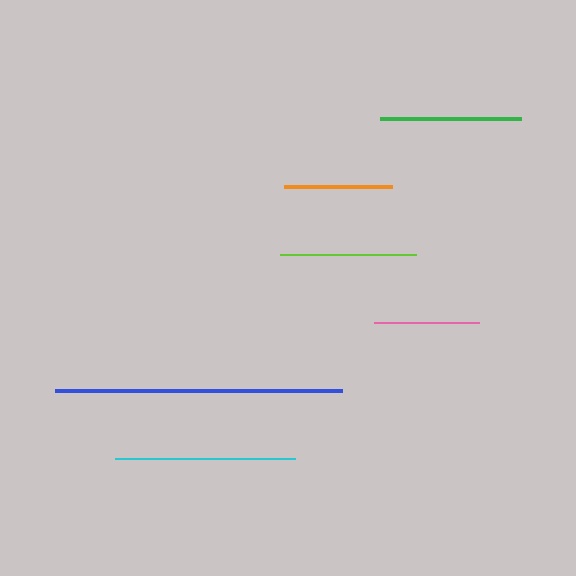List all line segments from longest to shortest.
From longest to shortest: blue, cyan, green, lime, orange, pink.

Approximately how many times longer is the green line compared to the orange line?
The green line is approximately 1.3 times the length of the orange line.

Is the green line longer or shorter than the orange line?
The green line is longer than the orange line.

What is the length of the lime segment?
The lime segment is approximately 136 pixels long.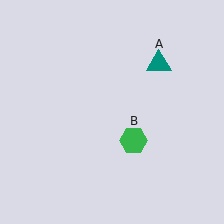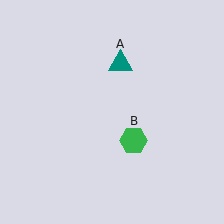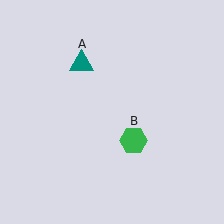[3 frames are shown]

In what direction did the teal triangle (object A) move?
The teal triangle (object A) moved left.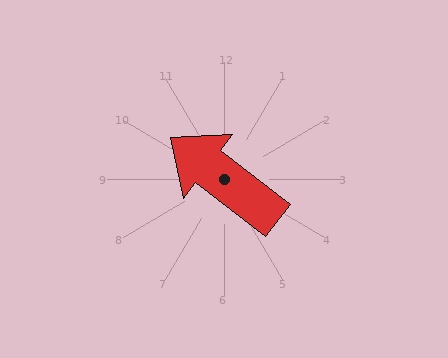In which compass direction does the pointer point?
Northwest.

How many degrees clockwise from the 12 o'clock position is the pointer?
Approximately 307 degrees.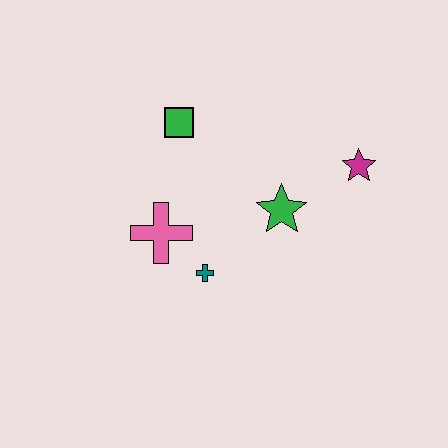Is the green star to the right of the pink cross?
Yes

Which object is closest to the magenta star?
The green star is closest to the magenta star.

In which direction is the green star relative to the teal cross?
The green star is to the right of the teal cross.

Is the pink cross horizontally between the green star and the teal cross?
No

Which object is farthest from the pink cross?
The magenta star is farthest from the pink cross.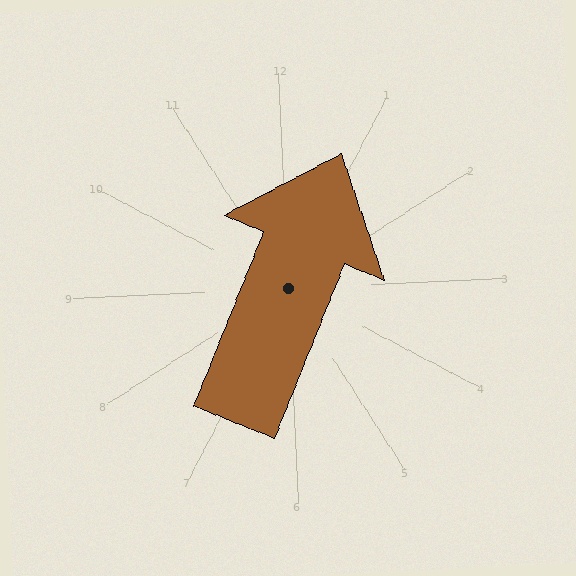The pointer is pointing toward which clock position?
Roughly 1 o'clock.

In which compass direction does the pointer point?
Northeast.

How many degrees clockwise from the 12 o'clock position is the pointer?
Approximately 25 degrees.